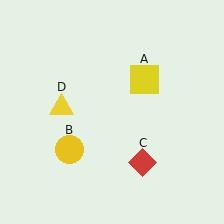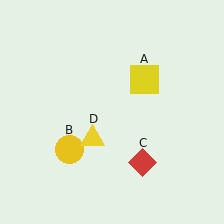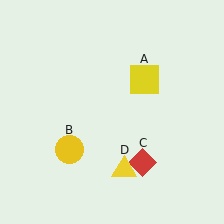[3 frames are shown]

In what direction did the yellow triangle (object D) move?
The yellow triangle (object D) moved down and to the right.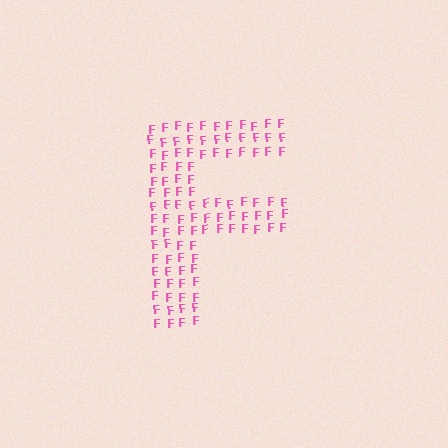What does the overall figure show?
The overall figure shows the letter F.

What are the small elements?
The small elements are letter F's.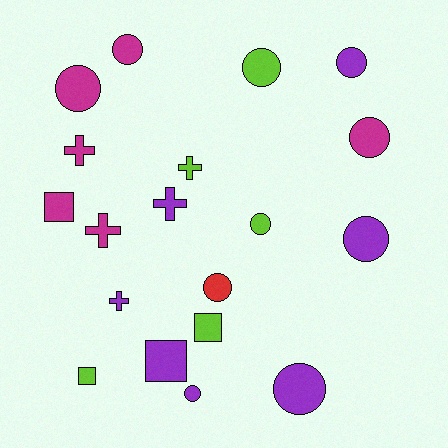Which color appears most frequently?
Purple, with 7 objects.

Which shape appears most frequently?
Circle, with 10 objects.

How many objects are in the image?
There are 19 objects.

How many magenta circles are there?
There are 3 magenta circles.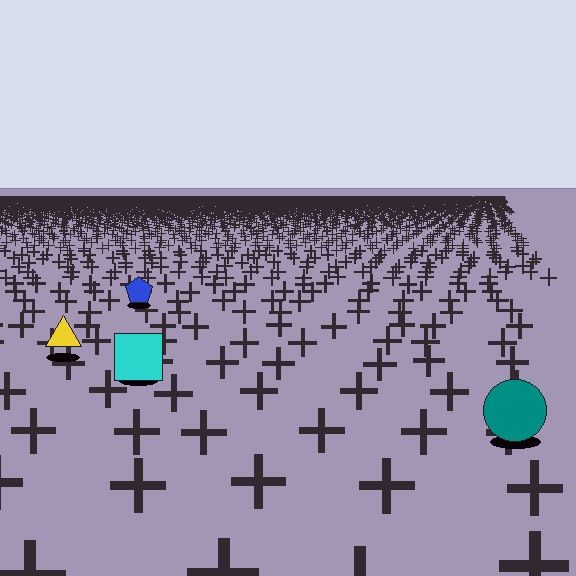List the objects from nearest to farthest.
From nearest to farthest: the teal circle, the cyan square, the yellow triangle, the blue pentagon.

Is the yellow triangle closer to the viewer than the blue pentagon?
Yes. The yellow triangle is closer — you can tell from the texture gradient: the ground texture is coarser near it.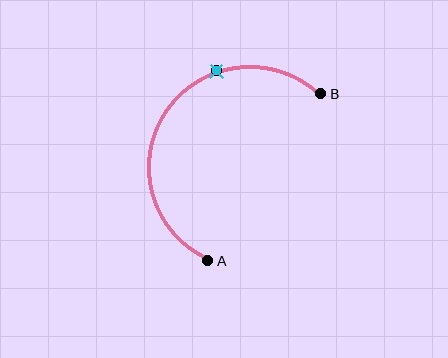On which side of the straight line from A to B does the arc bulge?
The arc bulges above and to the left of the straight line connecting A and B.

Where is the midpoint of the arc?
The arc midpoint is the point on the curve farthest from the straight line joining A and B. It sits above and to the left of that line.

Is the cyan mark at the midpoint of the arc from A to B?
No. The cyan mark lies on the arc but is closer to endpoint B. The arc midpoint would be at the point on the curve equidistant along the arc from both A and B.